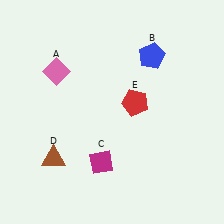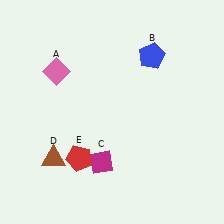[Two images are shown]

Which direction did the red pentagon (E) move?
The red pentagon (E) moved left.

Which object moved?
The red pentagon (E) moved left.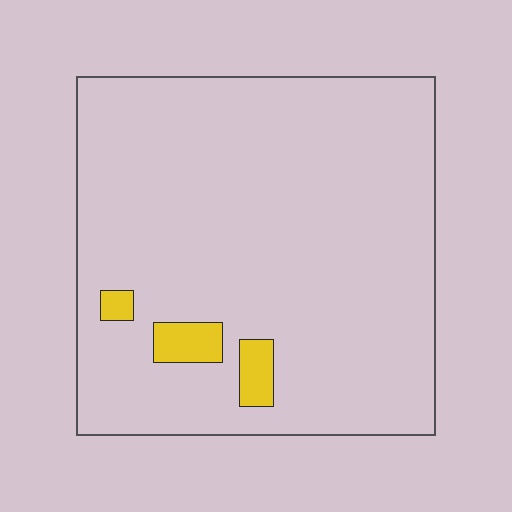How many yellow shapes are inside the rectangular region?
3.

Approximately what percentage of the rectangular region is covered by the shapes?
Approximately 5%.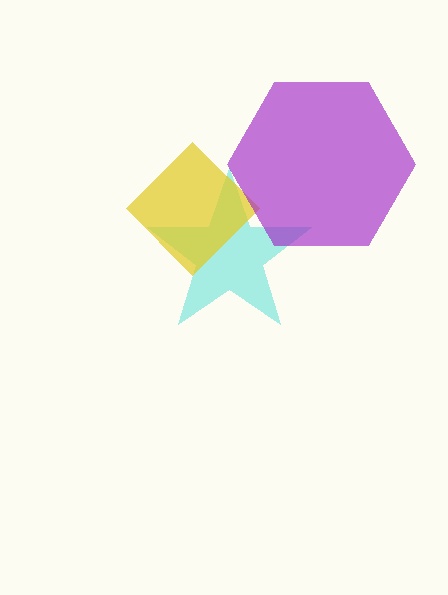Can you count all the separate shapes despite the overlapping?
Yes, there are 3 separate shapes.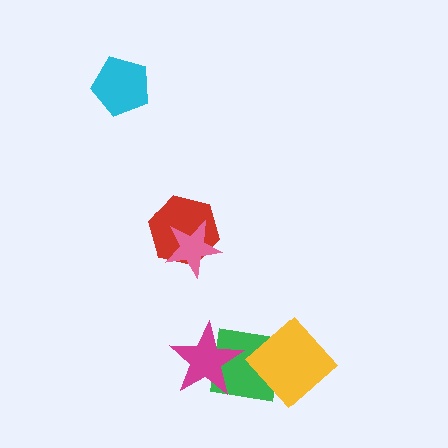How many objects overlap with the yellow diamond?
1 object overlaps with the yellow diamond.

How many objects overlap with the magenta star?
1 object overlaps with the magenta star.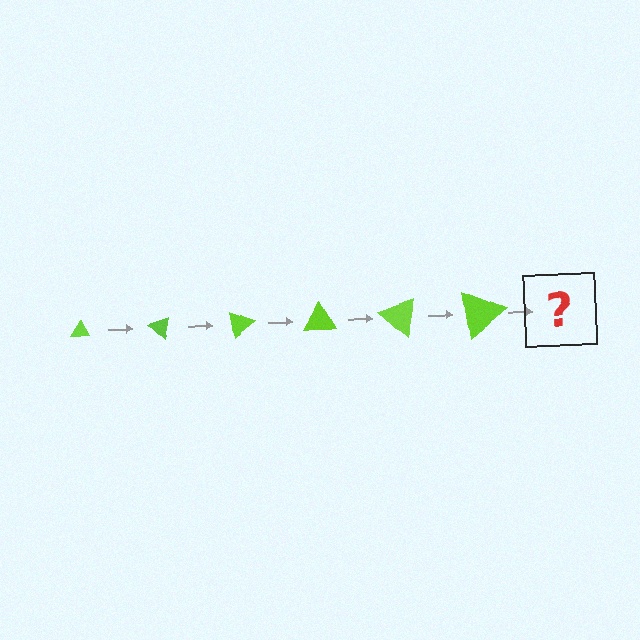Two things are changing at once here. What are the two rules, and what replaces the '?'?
The two rules are that the triangle grows larger each step and it rotates 40 degrees each step. The '?' should be a triangle, larger than the previous one and rotated 240 degrees from the start.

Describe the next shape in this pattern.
It should be a triangle, larger than the previous one and rotated 240 degrees from the start.